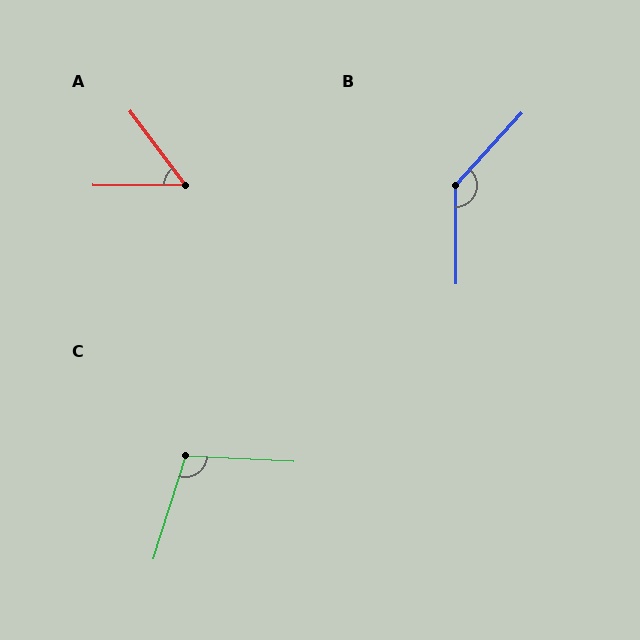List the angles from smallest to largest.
A (53°), C (105°), B (137°).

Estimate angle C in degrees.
Approximately 105 degrees.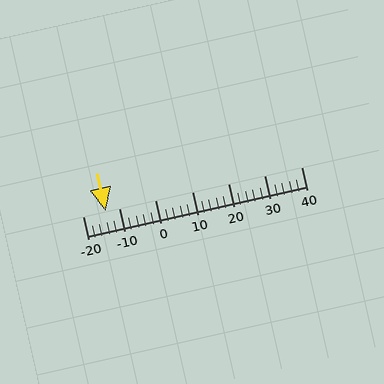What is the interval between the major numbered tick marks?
The major tick marks are spaced 10 units apart.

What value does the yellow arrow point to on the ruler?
The yellow arrow points to approximately -14.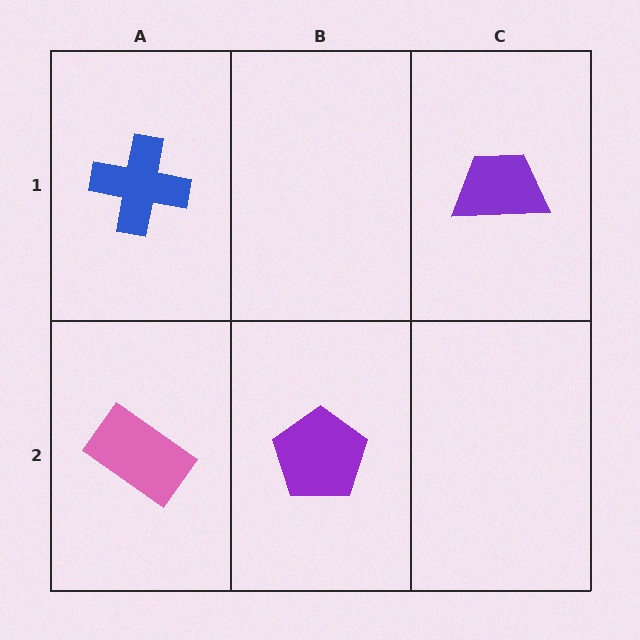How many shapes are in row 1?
2 shapes.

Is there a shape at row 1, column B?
No, that cell is empty.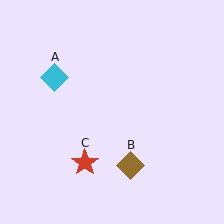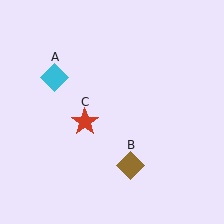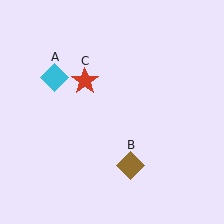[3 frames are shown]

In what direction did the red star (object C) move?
The red star (object C) moved up.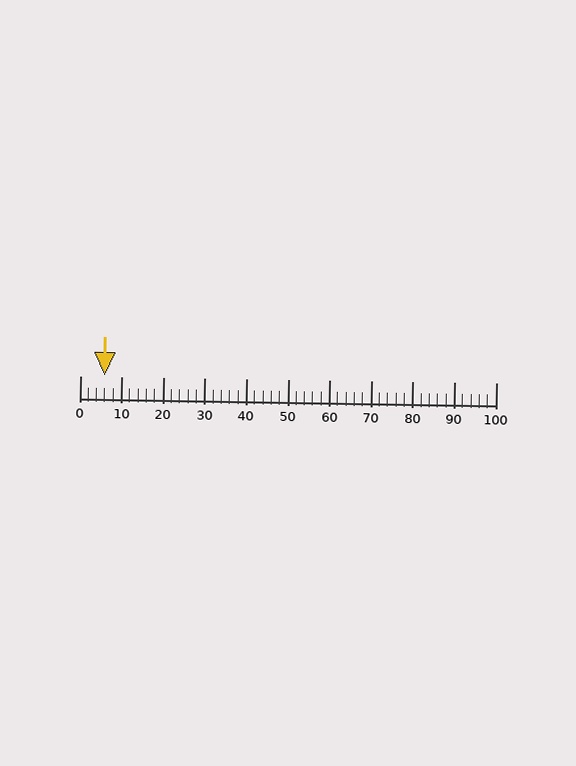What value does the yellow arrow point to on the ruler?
The yellow arrow points to approximately 6.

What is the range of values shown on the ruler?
The ruler shows values from 0 to 100.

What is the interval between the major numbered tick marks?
The major tick marks are spaced 10 units apart.